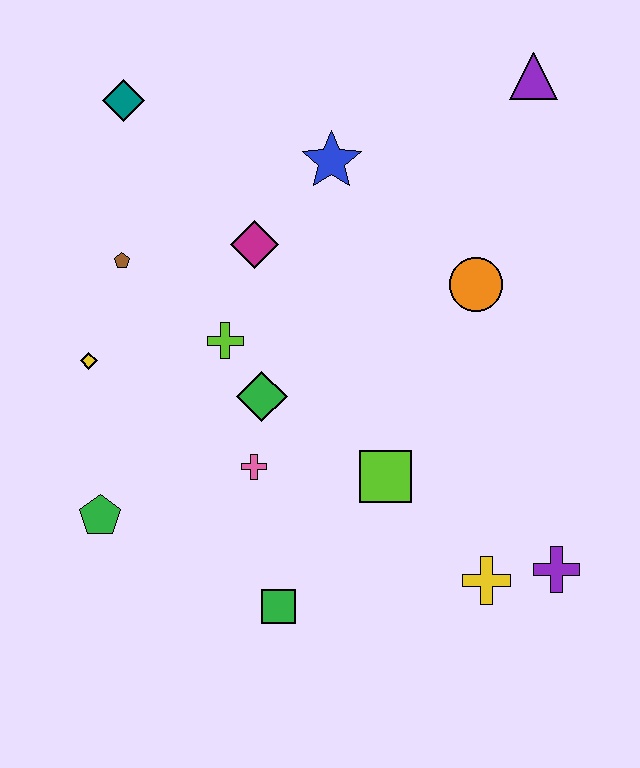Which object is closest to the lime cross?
The green diamond is closest to the lime cross.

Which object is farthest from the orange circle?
The green pentagon is farthest from the orange circle.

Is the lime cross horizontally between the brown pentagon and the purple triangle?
Yes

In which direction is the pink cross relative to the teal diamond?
The pink cross is below the teal diamond.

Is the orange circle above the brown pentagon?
No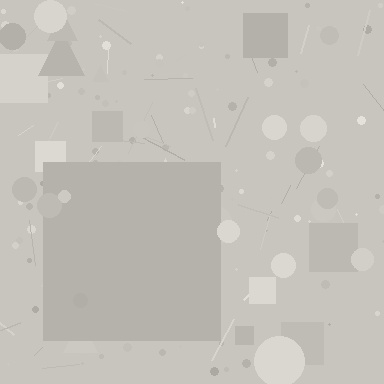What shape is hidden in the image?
A square is hidden in the image.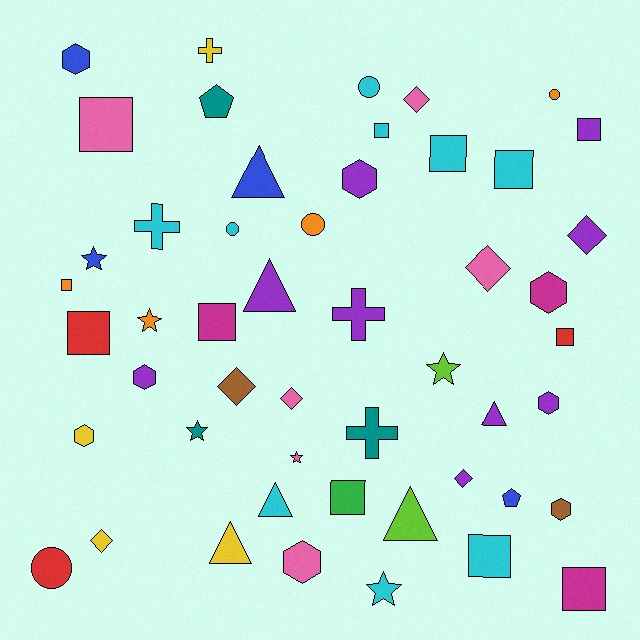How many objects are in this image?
There are 50 objects.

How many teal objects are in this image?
There are 3 teal objects.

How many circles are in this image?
There are 5 circles.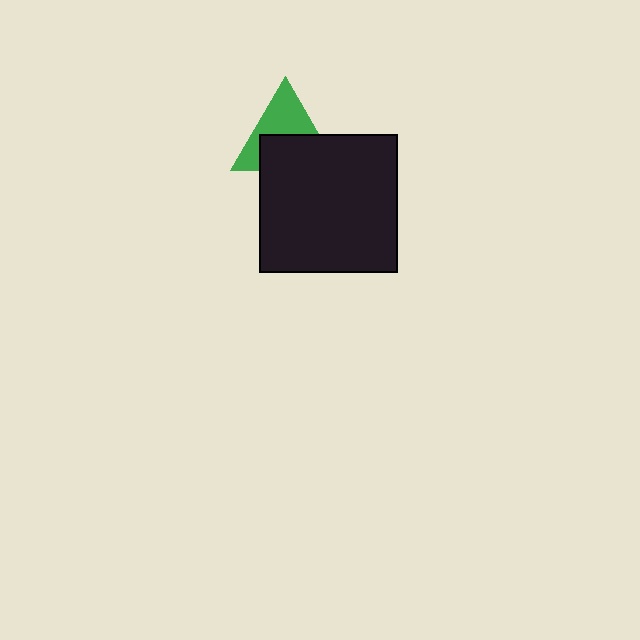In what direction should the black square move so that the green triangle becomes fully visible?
The black square should move down. That is the shortest direction to clear the overlap and leave the green triangle fully visible.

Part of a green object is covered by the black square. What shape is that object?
It is a triangle.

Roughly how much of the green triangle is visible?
About half of it is visible (roughly 50%).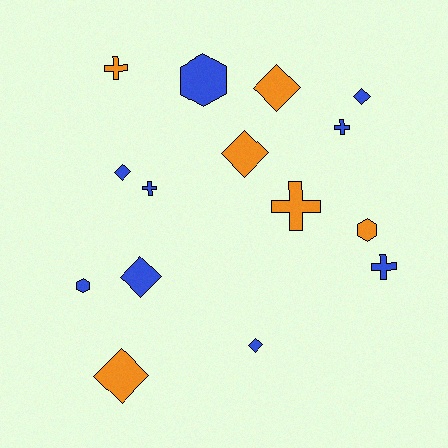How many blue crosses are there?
There are 3 blue crosses.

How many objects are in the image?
There are 15 objects.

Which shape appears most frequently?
Diamond, with 7 objects.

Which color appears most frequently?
Blue, with 9 objects.